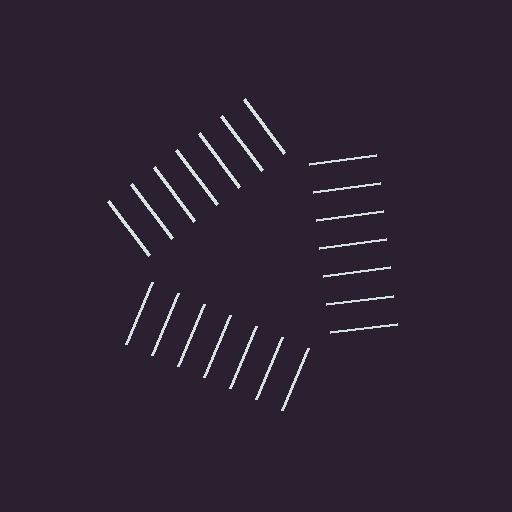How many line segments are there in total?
21 — 7 along each of the 3 edges.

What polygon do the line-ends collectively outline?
An illusory triangle — the line segments terminate on its edges but no continuous stroke is drawn.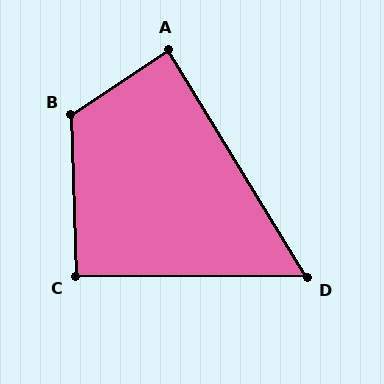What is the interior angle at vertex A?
Approximately 88 degrees (approximately right).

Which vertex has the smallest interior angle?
D, at approximately 58 degrees.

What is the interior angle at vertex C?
Approximately 92 degrees (approximately right).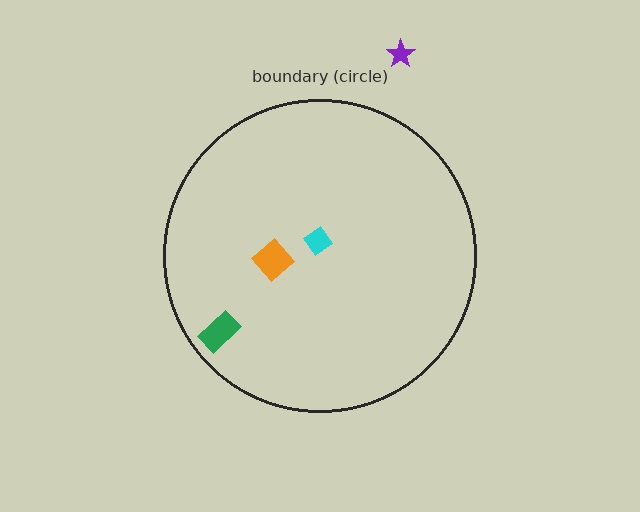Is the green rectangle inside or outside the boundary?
Inside.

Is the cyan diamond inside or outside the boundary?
Inside.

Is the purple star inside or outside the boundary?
Outside.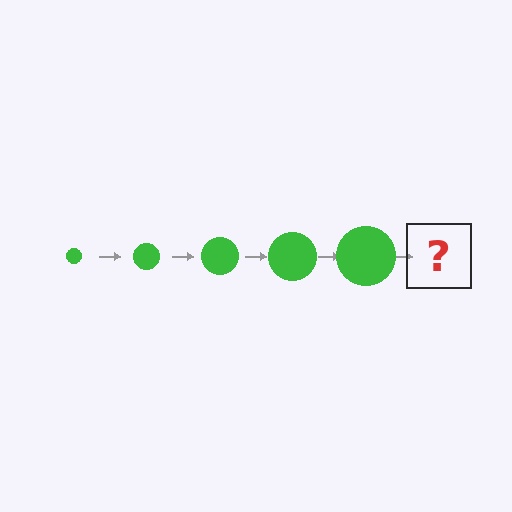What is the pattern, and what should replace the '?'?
The pattern is that the circle gets progressively larger each step. The '?' should be a green circle, larger than the previous one.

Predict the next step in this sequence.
The next step is a green circle, larger than the previous one.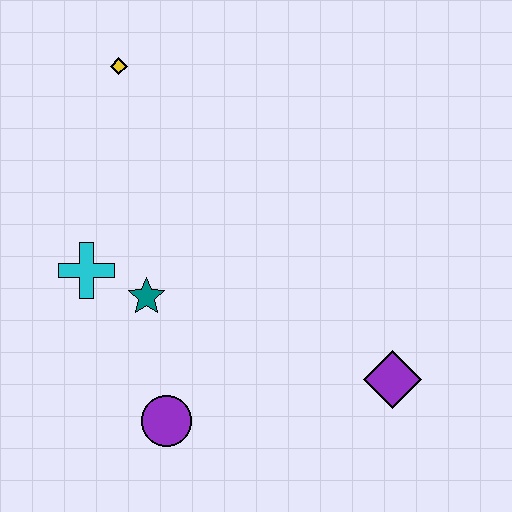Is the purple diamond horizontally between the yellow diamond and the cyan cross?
No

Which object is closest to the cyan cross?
The teal star is closest to the cyan cross.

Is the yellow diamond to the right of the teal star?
No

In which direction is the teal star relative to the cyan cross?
The teal star is to the right of the cyan cross.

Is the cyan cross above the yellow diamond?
No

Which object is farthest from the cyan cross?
The purple diamond is farthest from the cyan cross.